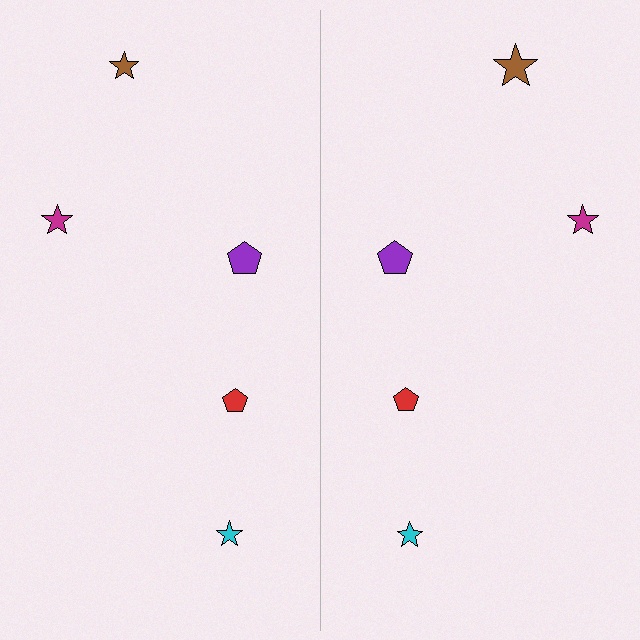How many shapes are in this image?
There are 10 shapes in this image.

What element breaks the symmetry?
The brown star on the right side has a different size than its mirror counterpart.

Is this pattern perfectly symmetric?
No, the pattern is not perfectly symmetric. The brown star on the right side has a different size than its mirror counterpart.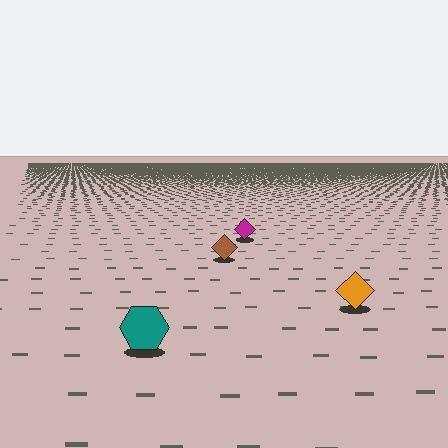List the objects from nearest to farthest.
From nearest to farthest: the teal hexagon, the orange diamond, the brown diamond, the magenta diamond.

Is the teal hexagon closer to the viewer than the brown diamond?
Yes. The teal hexagon is closer — you can tell from the texture gradient: the ground texture is coarser near it.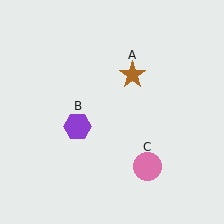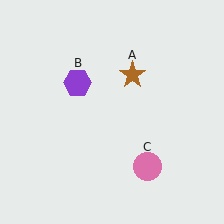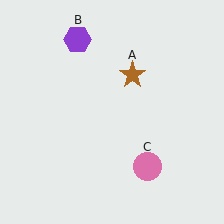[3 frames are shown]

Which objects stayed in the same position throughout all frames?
Brown star (object A) and pink circle (object C) remained stationary.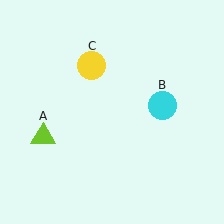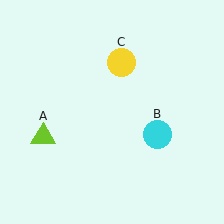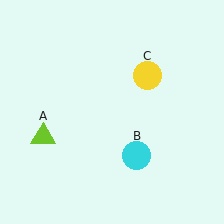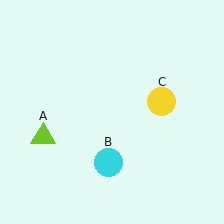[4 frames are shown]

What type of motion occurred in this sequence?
The cyan circle (object B), yellow circle (object C) rotated clockwise around the center of the scene.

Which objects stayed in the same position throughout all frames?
Lime triangle (object A) remained stationary.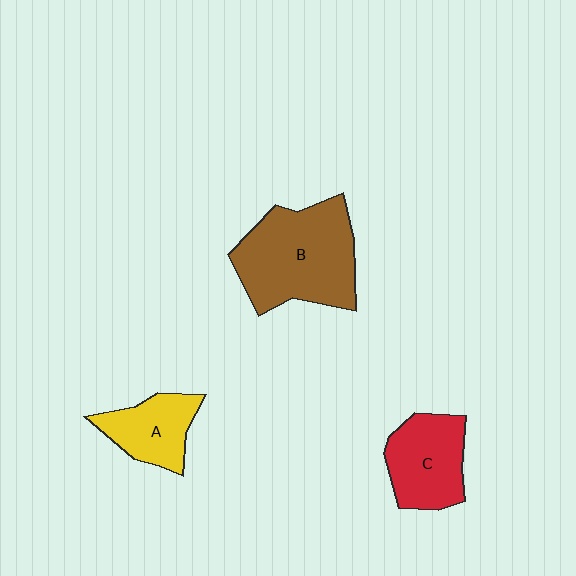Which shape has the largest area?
Shape B (brown).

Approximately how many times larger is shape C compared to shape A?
Approximately 1.3 times.